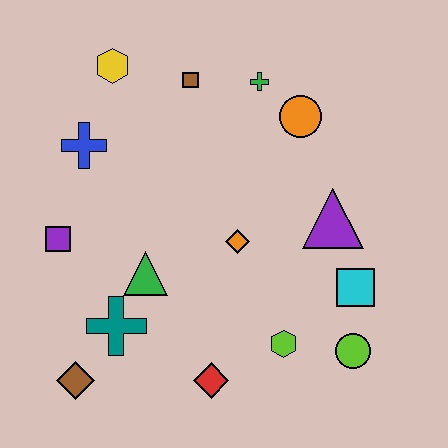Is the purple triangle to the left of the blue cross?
No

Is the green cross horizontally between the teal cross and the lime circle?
Yes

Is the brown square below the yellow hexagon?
Yes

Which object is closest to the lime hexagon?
The lime circle is closest to the lime hexagon.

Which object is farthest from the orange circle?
The brown diamond is farthest from the orange circle.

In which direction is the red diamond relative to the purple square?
The red diamond is to the right of the purple square.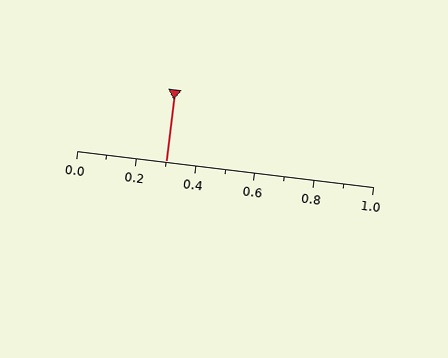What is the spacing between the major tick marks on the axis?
The major ticks are spaced 0.2 apart.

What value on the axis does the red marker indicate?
The marker indicates approximately 0.3.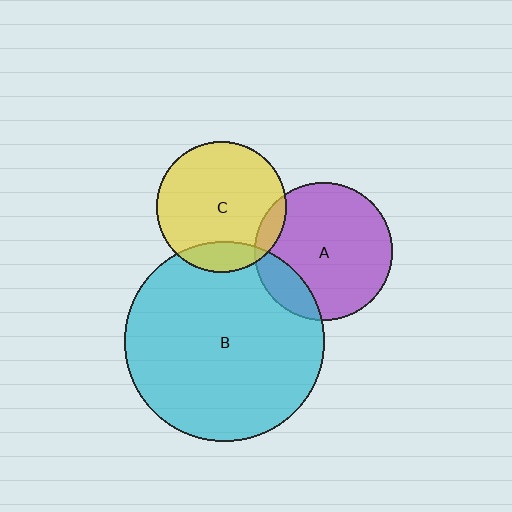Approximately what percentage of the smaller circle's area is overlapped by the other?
Approximately 15%.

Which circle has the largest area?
Circle B (cyan).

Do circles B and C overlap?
Yes.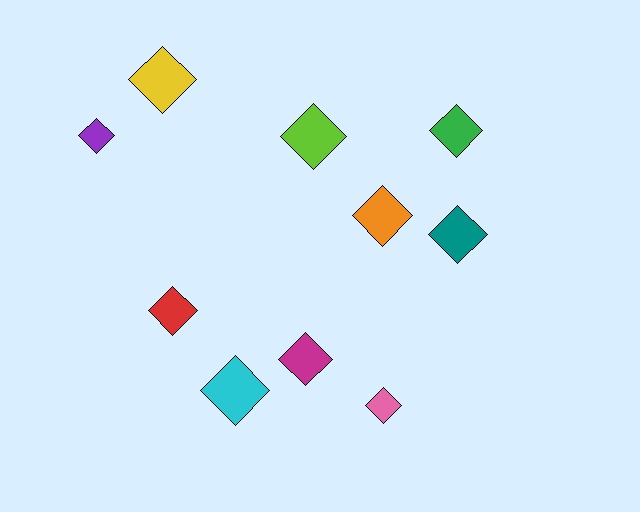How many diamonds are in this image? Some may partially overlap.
There are 10 diamonds.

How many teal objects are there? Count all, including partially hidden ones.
There is 1 teal object.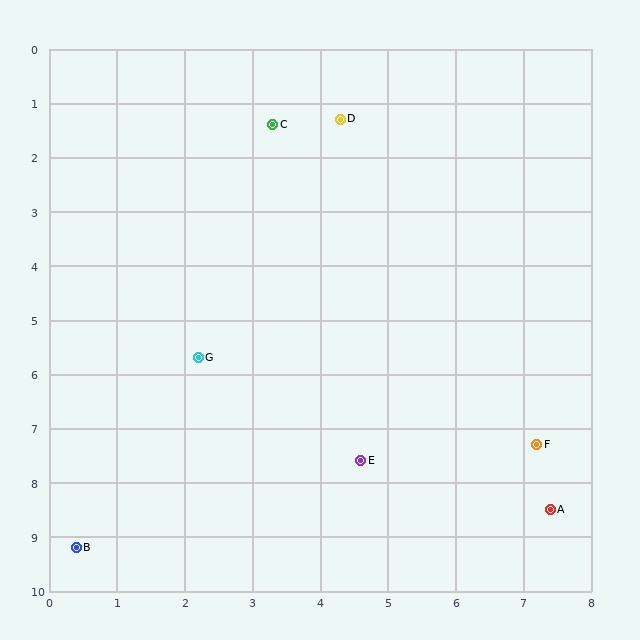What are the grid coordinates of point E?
Point E is at approximately (4.6, 7.6).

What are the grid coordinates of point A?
Point A is at approximately (7.4, 8.5).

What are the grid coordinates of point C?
Point C is at approximately (3.3, 1.4).